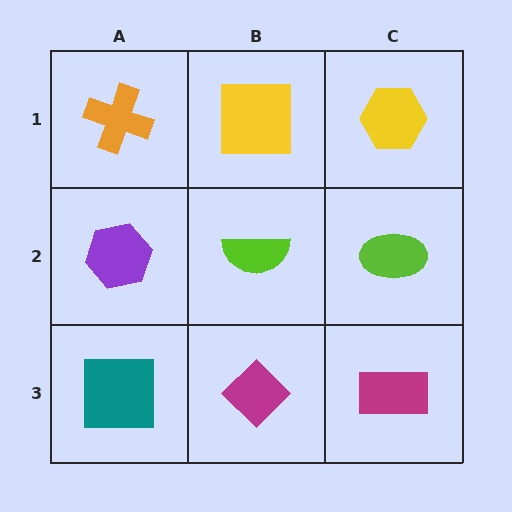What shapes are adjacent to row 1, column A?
A purple hexagon (row 2, column A), a yellow square (row 1, column B).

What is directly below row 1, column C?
A lime ellipse.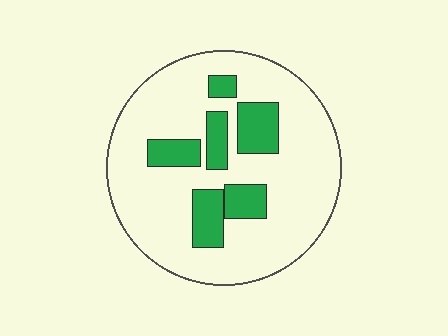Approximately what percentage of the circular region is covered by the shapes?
Approximately 20%.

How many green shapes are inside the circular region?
6.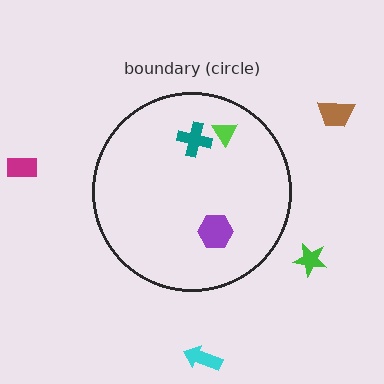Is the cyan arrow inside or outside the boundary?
Outside.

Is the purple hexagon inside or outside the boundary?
Inside.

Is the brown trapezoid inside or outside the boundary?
Outside.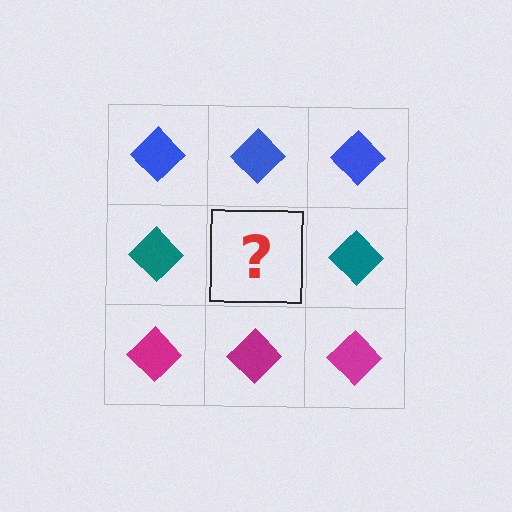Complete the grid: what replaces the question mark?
The question mark should be replaced with a teal diamond.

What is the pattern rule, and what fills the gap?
The rule is that each row has a consistent color. The gap should be filled with a teal diamond.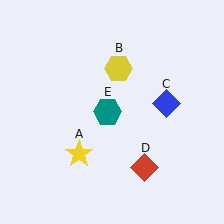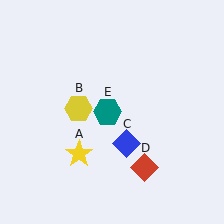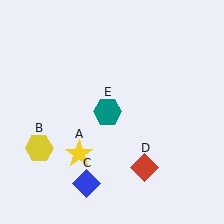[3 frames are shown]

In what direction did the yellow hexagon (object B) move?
The yellow hexagon (object B) moved down and to the left.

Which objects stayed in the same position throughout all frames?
Yellow star (object A) and red diamond (object D) and teal hexagon (object E) remained stationary.